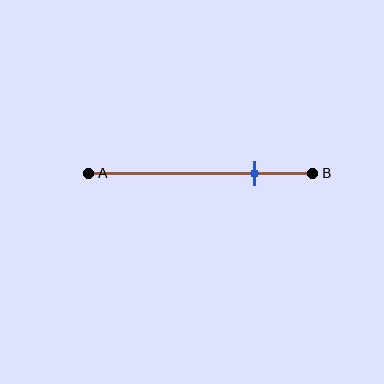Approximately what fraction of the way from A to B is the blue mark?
The blue mark is approximately 75% of the way from A to B.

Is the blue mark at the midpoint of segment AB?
No, the mark is at about 75% from A, not at the 50% midpoint.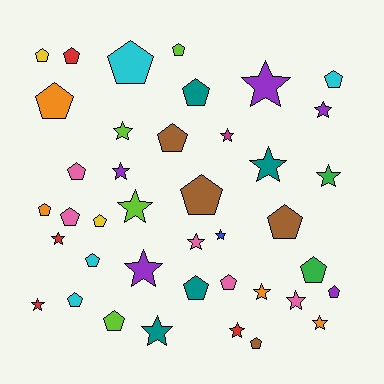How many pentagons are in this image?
There are 22 pentagons.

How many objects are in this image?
There are 40 objects.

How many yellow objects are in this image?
There are 2 yellow objects.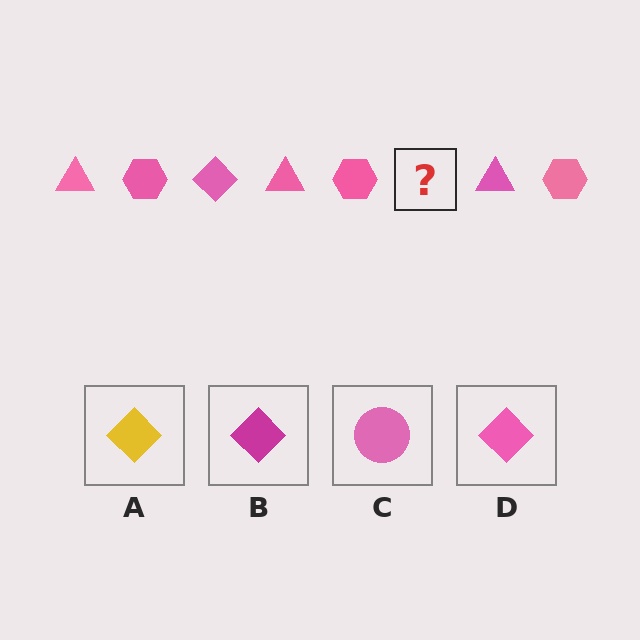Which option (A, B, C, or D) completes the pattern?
D.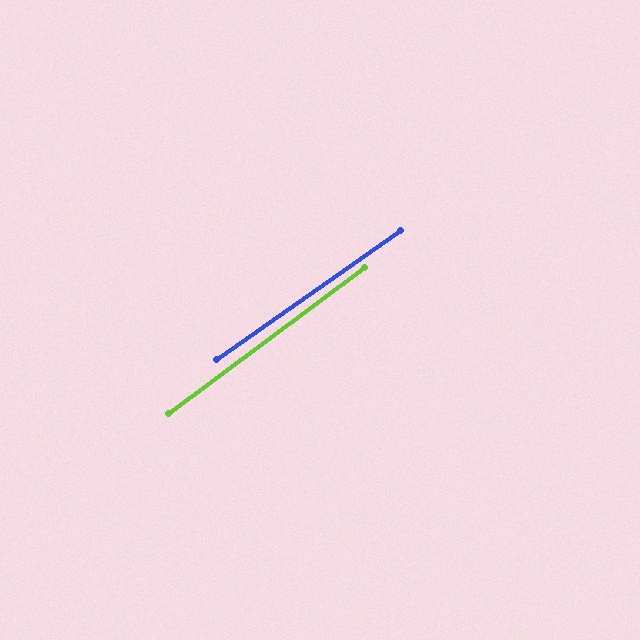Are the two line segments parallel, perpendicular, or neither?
Parallel — their directions differ by only 1.7°.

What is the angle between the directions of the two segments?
Approximately 2 degrees.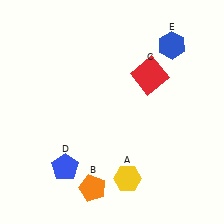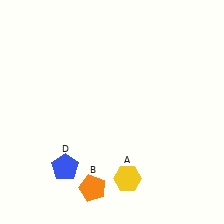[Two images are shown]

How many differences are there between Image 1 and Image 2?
There are 2 differences between the two images.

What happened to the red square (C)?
The red square (C) was removed in Image 2. It was in the top-right area of Image 1.